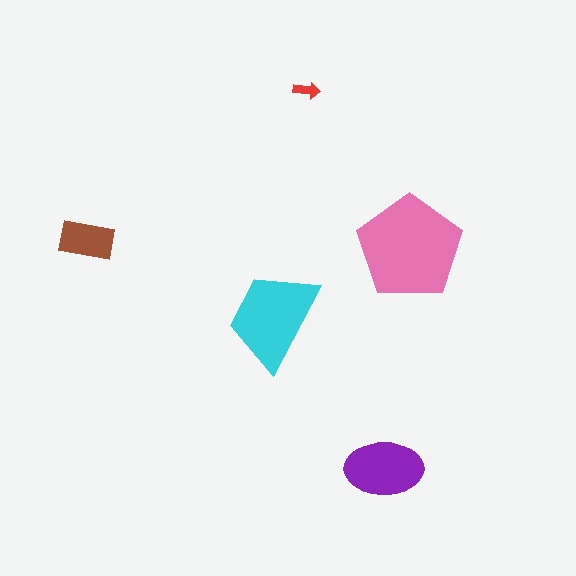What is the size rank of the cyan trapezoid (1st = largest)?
2nd.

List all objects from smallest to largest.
The red arrow, the brown rectangle, the purple ellipse, the cyan trapezoid, the pink pentagon.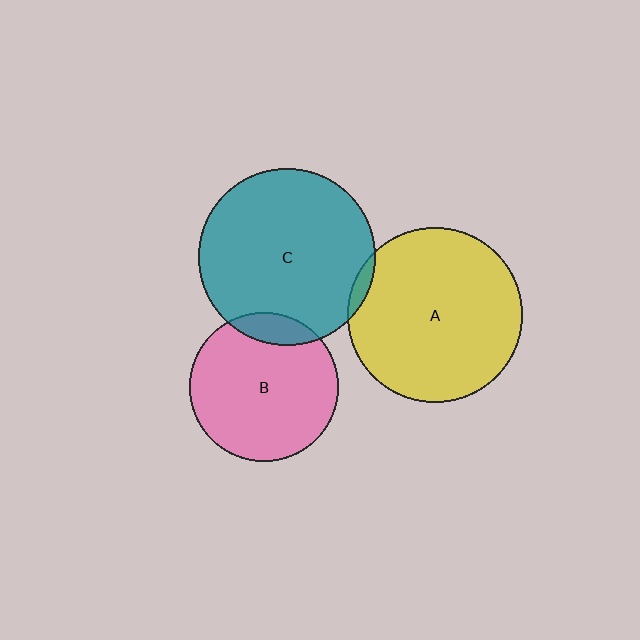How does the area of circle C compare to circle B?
Approximately 1.4 times.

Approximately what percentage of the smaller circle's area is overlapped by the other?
Approximately 10%.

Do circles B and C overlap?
Yes.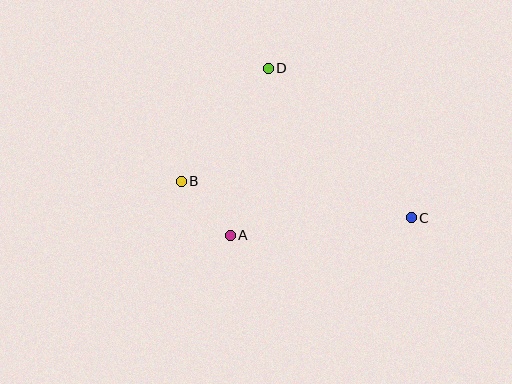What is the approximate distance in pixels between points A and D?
The distance between A and D is approximately 172 pixels.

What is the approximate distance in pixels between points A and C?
The distance between A and C is approximately 182 pixels.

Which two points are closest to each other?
Points A and B are closest to each other.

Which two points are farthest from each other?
Points B and C are farthest from each other.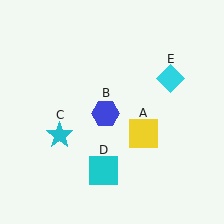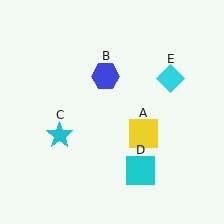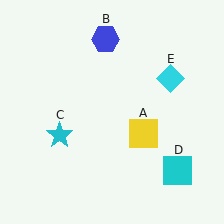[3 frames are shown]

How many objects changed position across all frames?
2 objects changed position: blue hexagon (object B), cyan square (object D).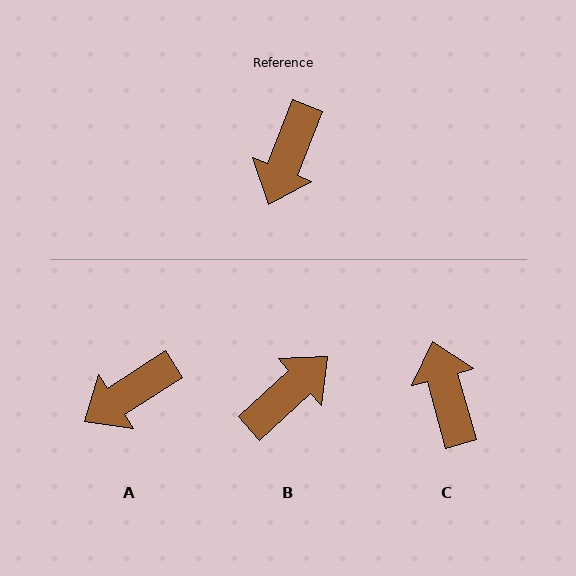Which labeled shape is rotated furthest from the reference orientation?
B, about 154 degrees away.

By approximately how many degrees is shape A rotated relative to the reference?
Approximately 36 degrees clockwise.